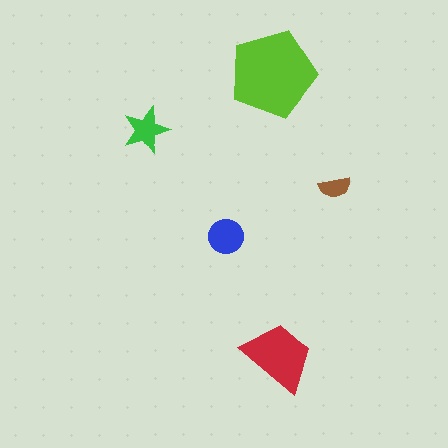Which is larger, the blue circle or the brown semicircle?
The blue circle.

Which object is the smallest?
The brown semicircle.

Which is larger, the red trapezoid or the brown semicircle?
The red trapezoid.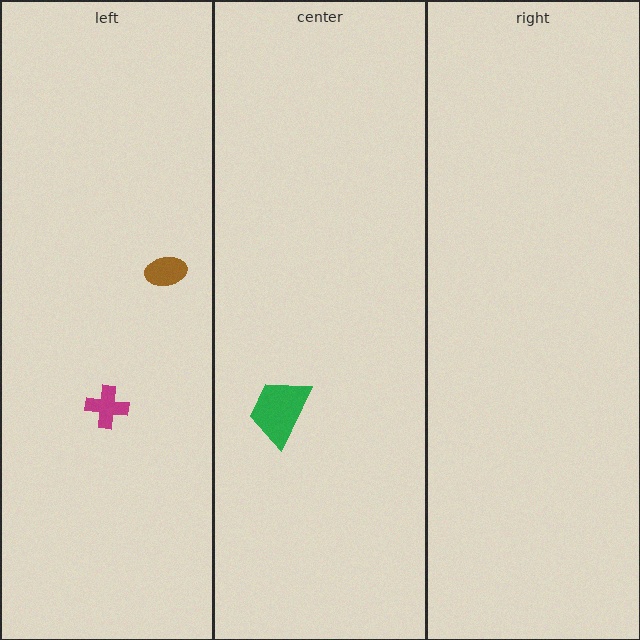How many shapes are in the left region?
2.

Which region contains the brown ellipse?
The left region.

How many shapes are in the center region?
1.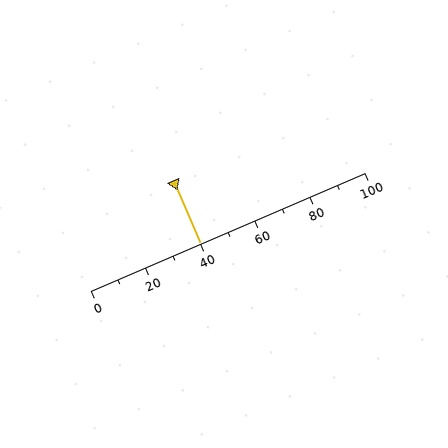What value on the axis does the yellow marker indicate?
The marker indicates approximately 40.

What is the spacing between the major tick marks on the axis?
The major ticks are spaced 20 apart.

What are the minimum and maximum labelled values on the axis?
The axis runs from 0 to 100.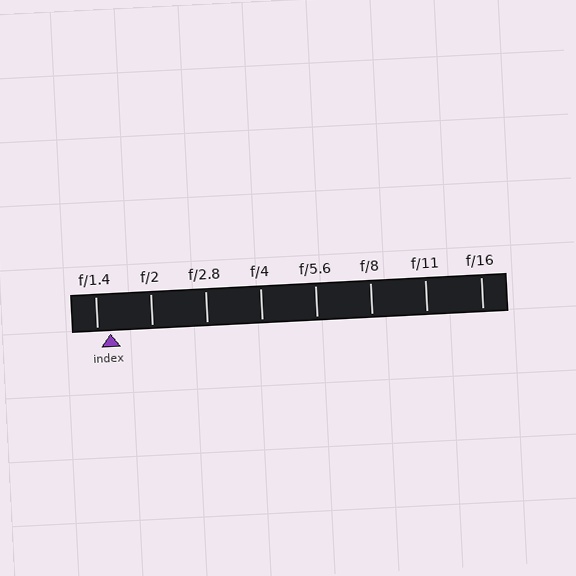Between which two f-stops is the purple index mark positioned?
The index mark is between f/1.4 and f/2.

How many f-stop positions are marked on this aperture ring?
There are 8 f-stop positions marked.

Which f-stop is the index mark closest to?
The index mark is closest to f/1.4.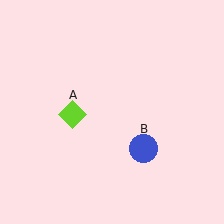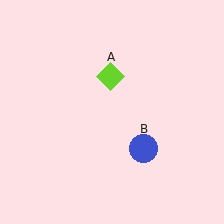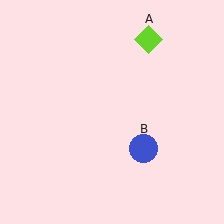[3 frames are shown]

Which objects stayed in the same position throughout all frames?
Blue circle (object B) remained stationary.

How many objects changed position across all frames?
1 object changed position: lime diamond (object A).